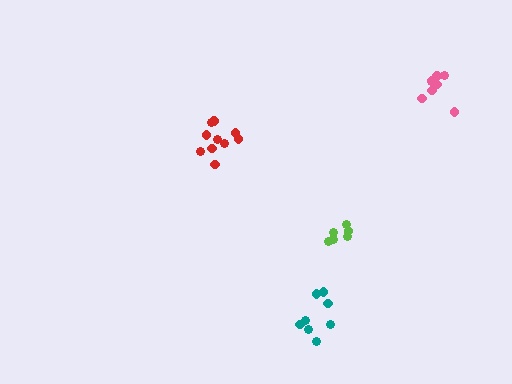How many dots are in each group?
Group 1: 6 dots, Group 2: 10 dots, Group 3: 8 dots, Group 4: 8 dots (32 total).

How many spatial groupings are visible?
There are 4 spatial groupings.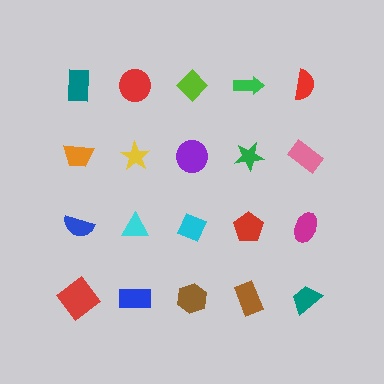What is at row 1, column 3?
A lime diamond.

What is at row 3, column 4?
A red pentagon.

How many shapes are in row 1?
5 shapes.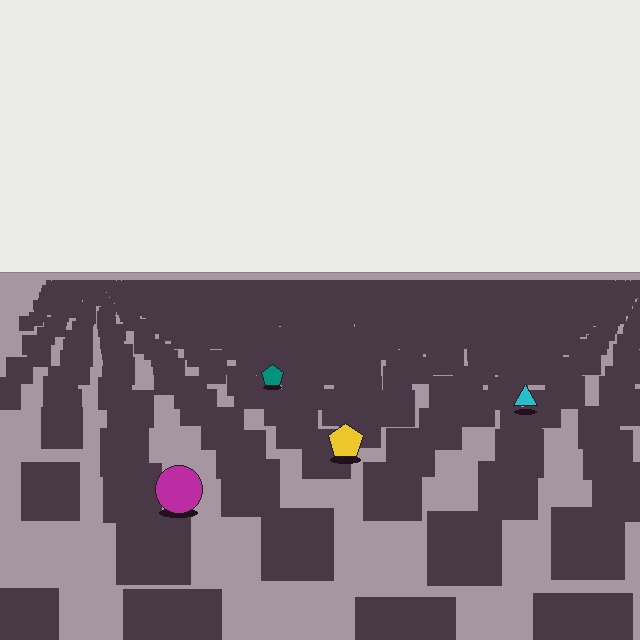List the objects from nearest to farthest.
From nearest to farthest: the magenta circle, the yellow pentagon, the cyan triangle, the teal pentagon.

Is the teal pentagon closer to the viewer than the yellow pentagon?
No. The yellow pentagon is closer — you can tell from the texture gradient: the ground texture is coarser near it.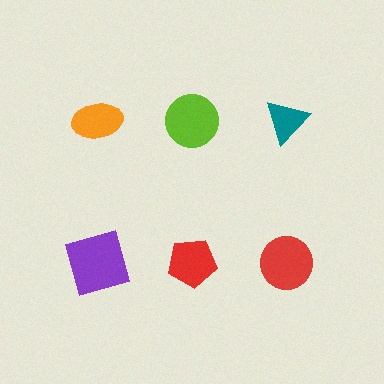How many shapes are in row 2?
3 shapes.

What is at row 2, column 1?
A purple square.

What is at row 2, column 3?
A red circle.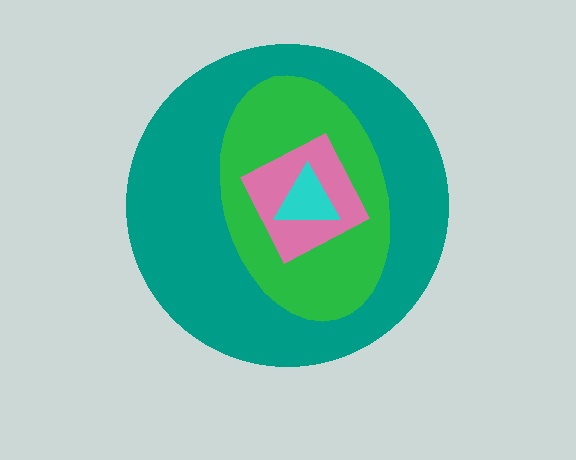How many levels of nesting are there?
4.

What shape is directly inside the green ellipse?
The pink diamond.